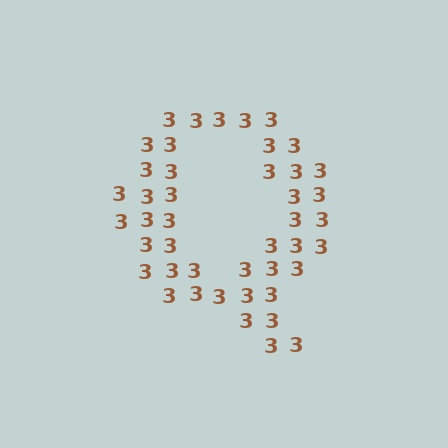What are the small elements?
The small elements are digit 3's.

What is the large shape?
The large shape is the letter Q.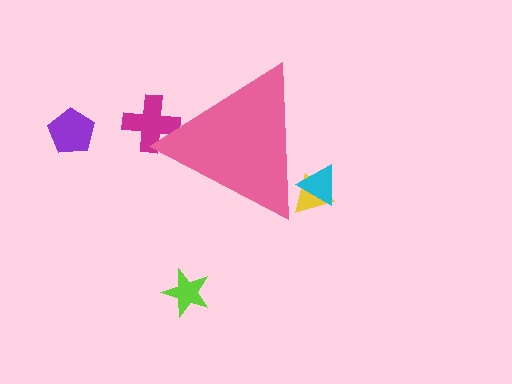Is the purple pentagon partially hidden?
No, the purple pentagon is fully visible.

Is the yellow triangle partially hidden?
Yes, the yellow triangle is partially hidden behind the pink triangle.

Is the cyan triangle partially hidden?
Yes, the cyan triangle is partially hidden behind the pink triangle.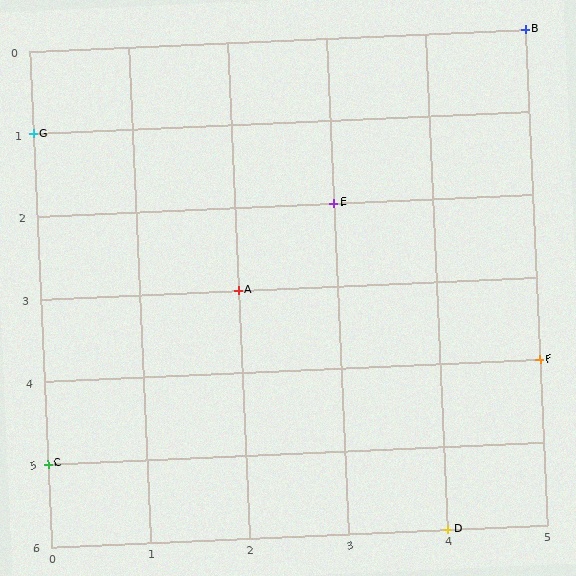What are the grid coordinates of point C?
Point C is at grid coordinates (0, 5).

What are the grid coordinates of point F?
Point F is at grid coordinates (5, 4).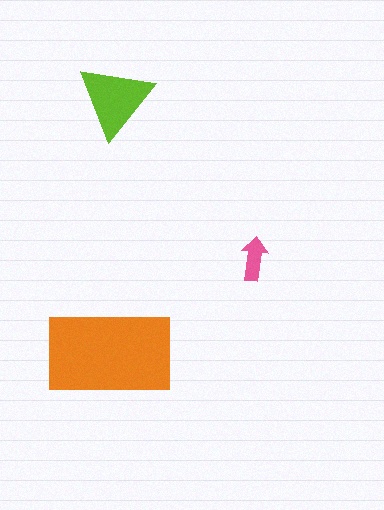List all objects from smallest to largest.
The pink arrow, the lime triangle, the orange rectangle.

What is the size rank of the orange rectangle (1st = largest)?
1st.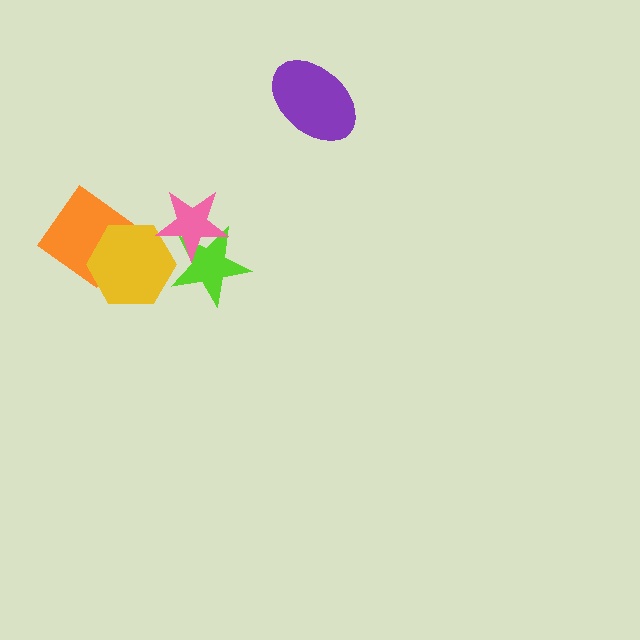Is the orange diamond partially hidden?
Yes, it is partially covered by another shape.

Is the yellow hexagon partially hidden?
Yes, it is partially covered by another shape.